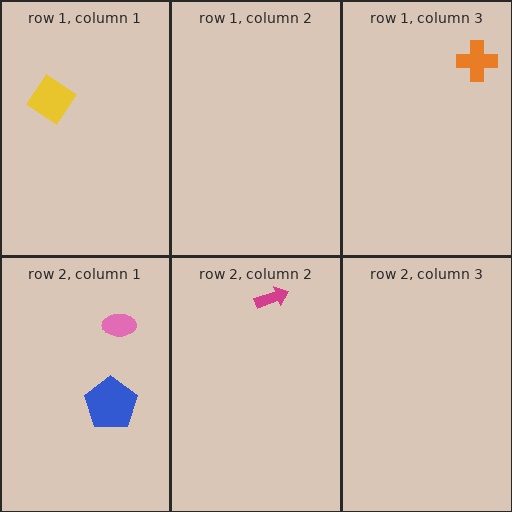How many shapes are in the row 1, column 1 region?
1.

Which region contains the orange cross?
The row 1, column 3 region.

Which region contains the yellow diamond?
The row 1, column 1 region.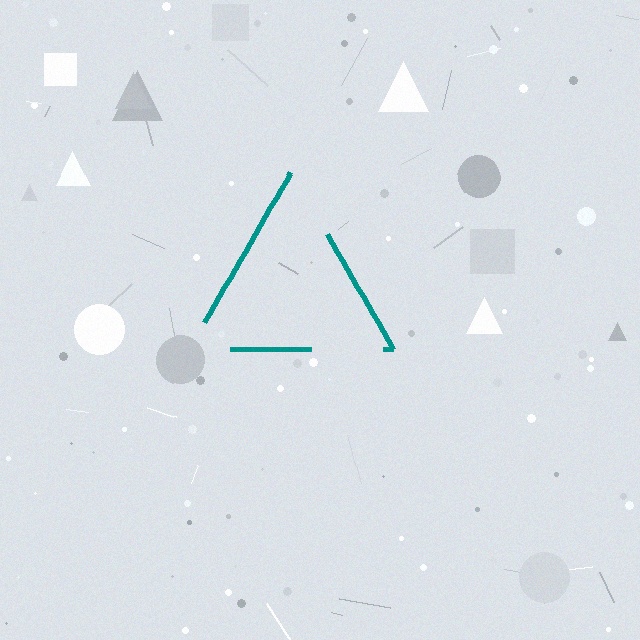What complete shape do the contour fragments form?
The contour fragments form a triangle.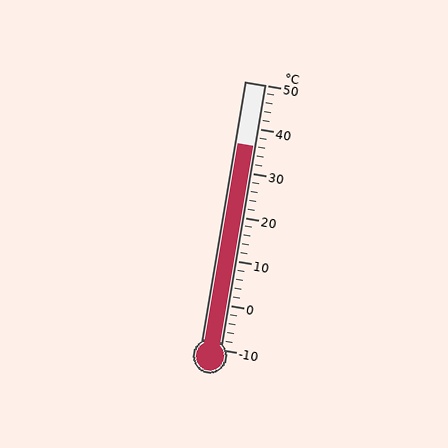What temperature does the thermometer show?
The thermometer shows approximately 36°C.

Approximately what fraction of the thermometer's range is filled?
The thermometer is filled to approximately 75% of its range.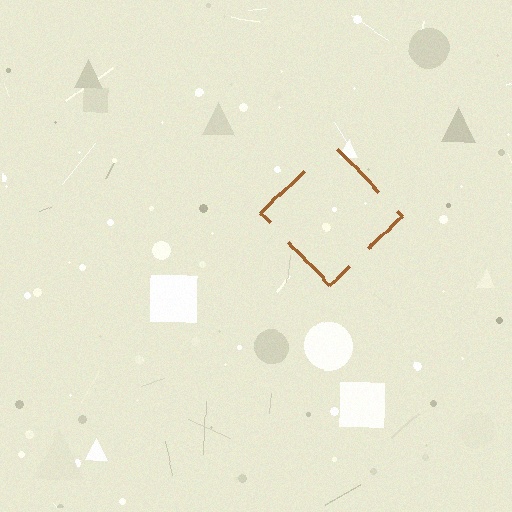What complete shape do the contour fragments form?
The contour fragments form a diamond.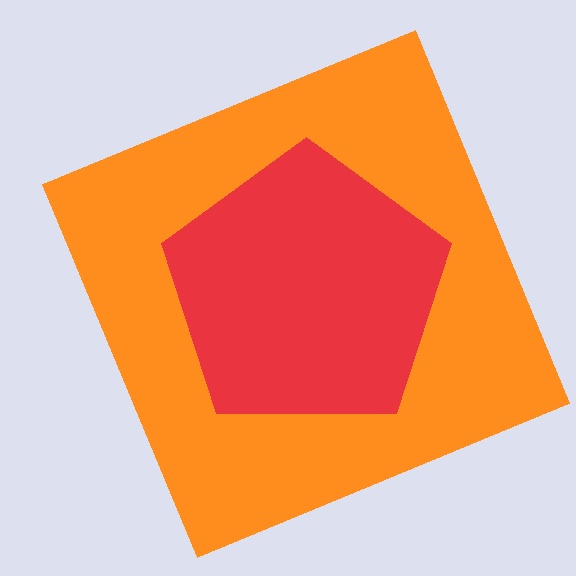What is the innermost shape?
The red pentagon.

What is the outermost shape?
The orange square.